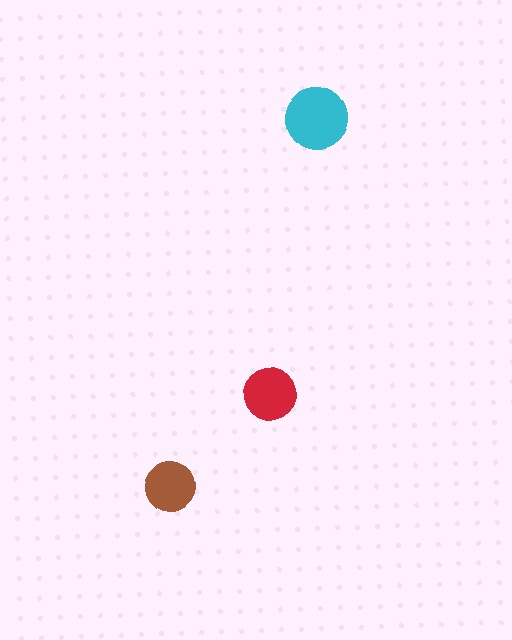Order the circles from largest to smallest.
the cyan one, the red one, the brown one.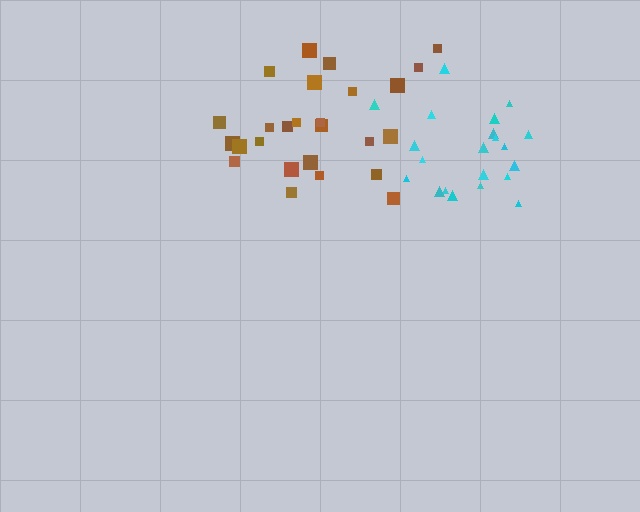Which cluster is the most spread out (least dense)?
Brown.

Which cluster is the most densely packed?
Cyan.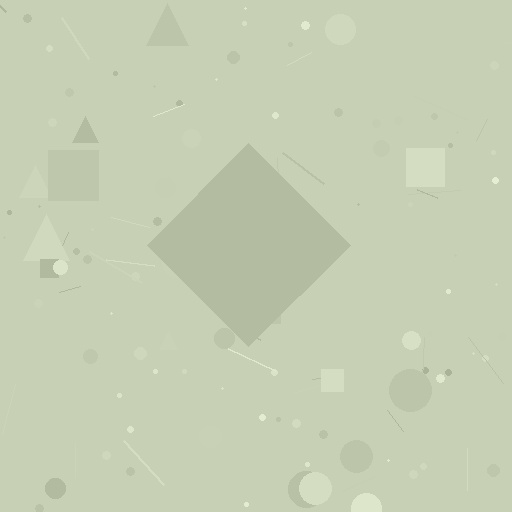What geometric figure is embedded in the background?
A diamond is embedded in the background.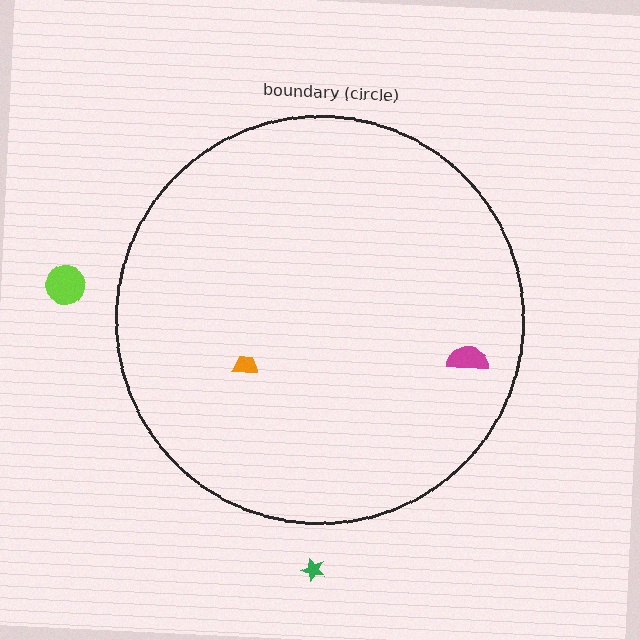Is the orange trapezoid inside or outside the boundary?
Inside.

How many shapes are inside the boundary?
2 inside, 2 outside.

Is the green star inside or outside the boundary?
Outside.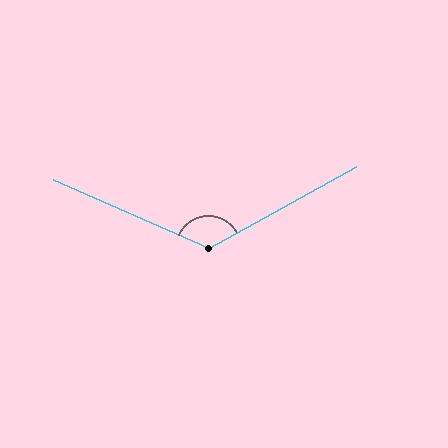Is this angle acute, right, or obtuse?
It is obtuse.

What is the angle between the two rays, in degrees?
Approximately 127 degrees.